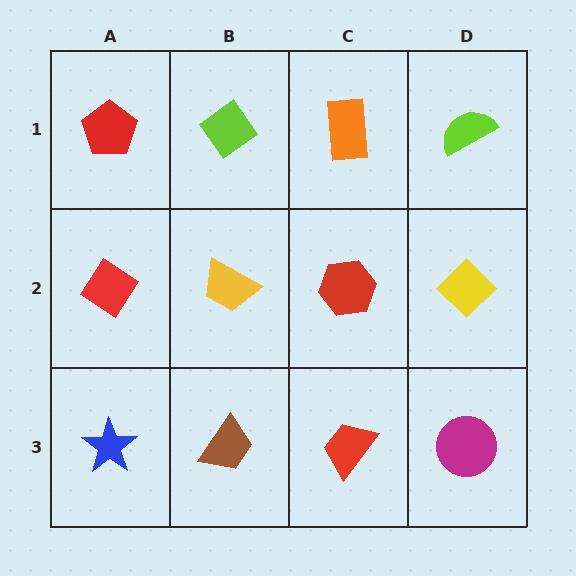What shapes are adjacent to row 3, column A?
A red diamond (row 2, column A), a brown trapezoid (row 3, column B).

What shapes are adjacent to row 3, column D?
A yellow diamond (row 2, column D), a red trapezoid (row 3, column C).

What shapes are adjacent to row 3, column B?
A yellow trapezoid (row 2, column B), a blue star (row 3, column A), a red trapezoid (row 3, column C).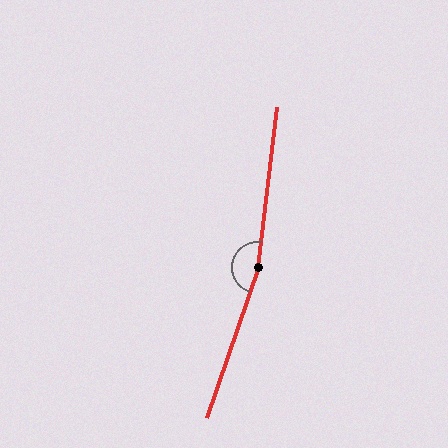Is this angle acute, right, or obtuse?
It is obtuse.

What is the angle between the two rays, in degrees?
Approximately 168 degrees.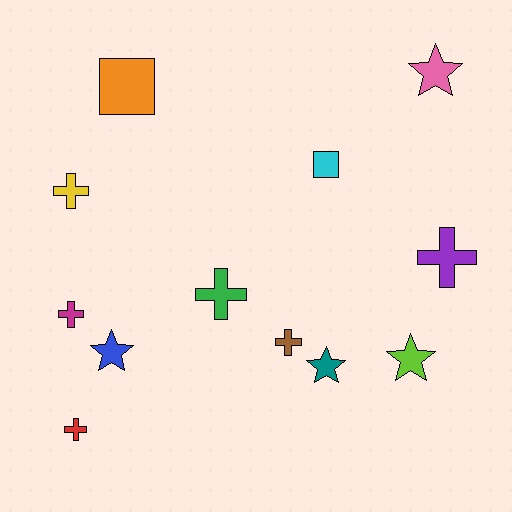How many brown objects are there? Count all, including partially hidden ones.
There is 1 brown object.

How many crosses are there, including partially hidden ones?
There are 6 crosses.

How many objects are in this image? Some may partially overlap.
There are 12 objects.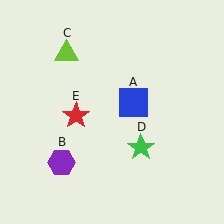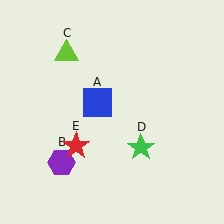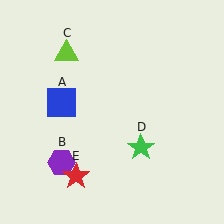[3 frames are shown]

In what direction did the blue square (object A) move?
The blue square (object A) moved left.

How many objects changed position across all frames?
2 objects changed position: blue square (object A), red star (object E).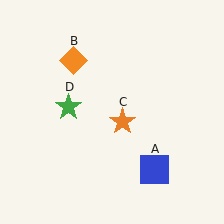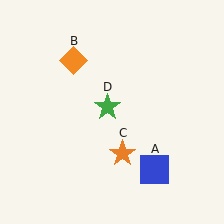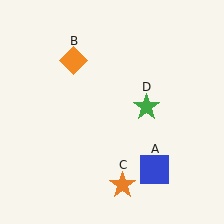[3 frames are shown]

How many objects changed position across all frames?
2 objects changed position: orange star (object C), green star (object D).